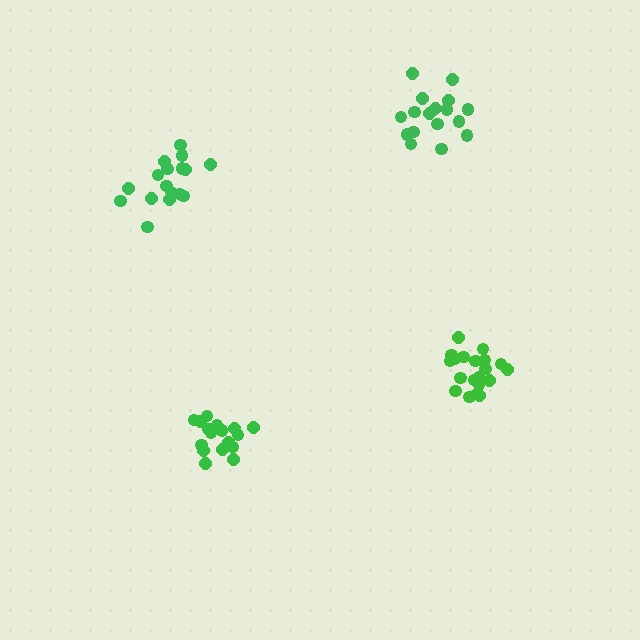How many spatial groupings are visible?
There are 4 spatial groupings.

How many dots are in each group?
Group 1: 17 dots, Group 2: 17 dots, Group 3: 20 dots, Group 4: 18 dots (72 total).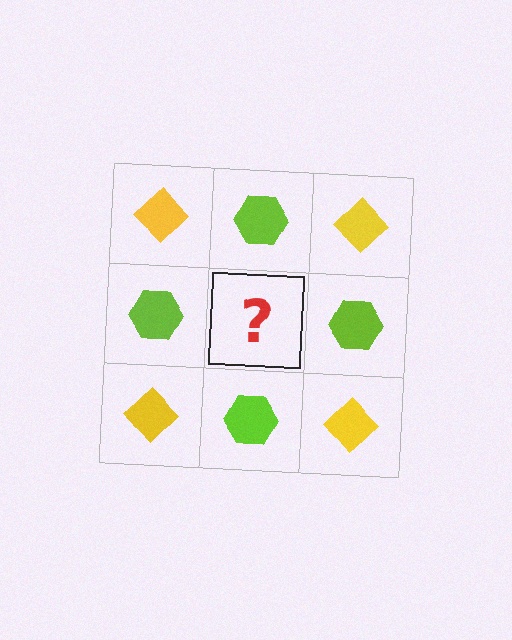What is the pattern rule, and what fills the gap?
The rule is that it alternates yellow diamond and lime hexagon in a checkerboard pattern. The gap should be filled with a yellow diamond.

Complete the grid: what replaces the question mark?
The question mark should be replaced with a yellow diamond.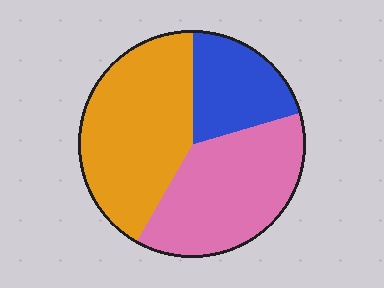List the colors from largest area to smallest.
From largest to smallest: orange, pink, blue.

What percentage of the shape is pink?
Pink takes up about three eighths (3/8) of the shape.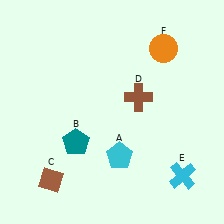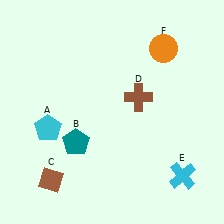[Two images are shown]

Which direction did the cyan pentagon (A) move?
The cyan pentagon (A) moved left.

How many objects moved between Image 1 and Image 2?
1 object moved between the two images.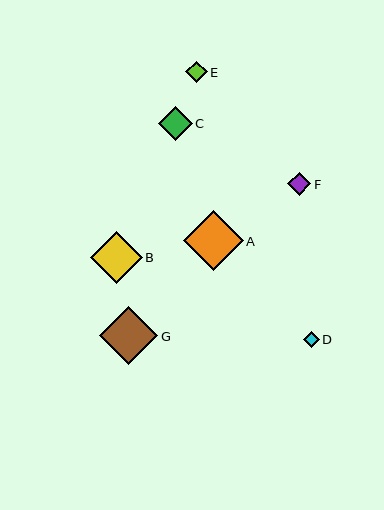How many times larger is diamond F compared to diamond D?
Diamond F is approximately 1.4 times the size of diamond D.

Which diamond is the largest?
Diamond A is the largest with a size of approximately 60 pixels.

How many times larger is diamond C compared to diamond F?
Diamond C is approximately 1.5 times the size of diamond F.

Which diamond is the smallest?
Diamond D is the smallest with a size of approximately 16 pixels.